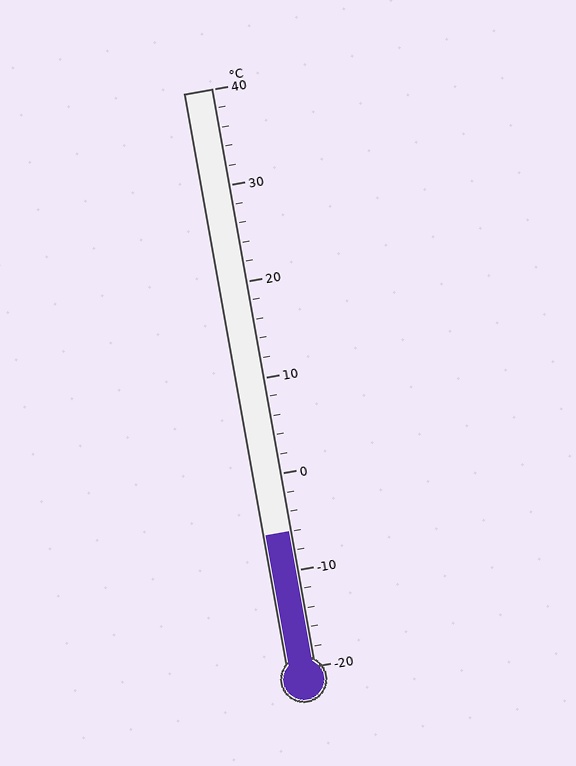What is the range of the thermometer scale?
The thermometer scale ranges from -20°C to 40°C.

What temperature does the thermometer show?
The thermometer shows approximately -6°C.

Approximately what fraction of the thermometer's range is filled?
The thermometer is filled to approximately 25% of its range.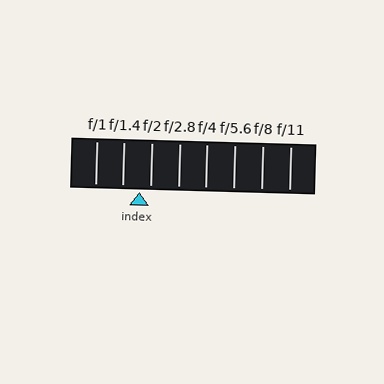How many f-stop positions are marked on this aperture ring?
There are 8 f-stop positions marked.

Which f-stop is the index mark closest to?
The index mark is closest to f/2.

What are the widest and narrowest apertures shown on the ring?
The widest aperture shown is f/1 and the narrowest is f/11.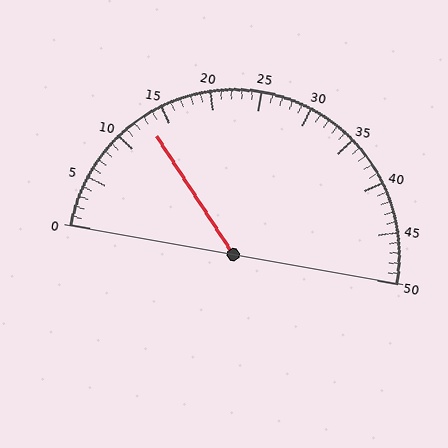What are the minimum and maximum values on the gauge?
The gauge ranges from 0 to 50.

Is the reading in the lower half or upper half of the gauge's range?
The reading is in the lower half of the range (0 to 50).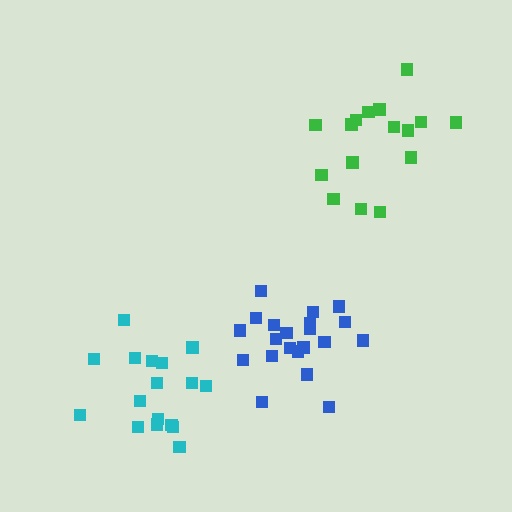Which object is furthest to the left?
The cyan cluster is leftmost.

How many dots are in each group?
Group 1: 16 dots, Group 2: 21 dots, Group 3: 17 dots (54 total).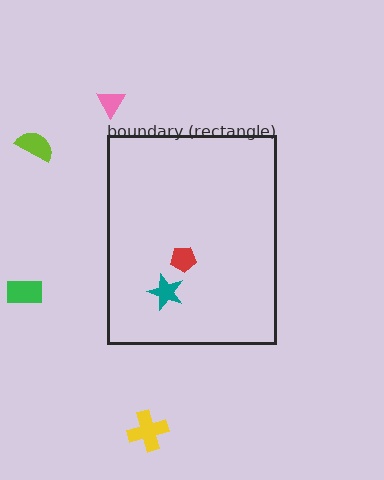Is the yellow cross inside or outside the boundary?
Outside.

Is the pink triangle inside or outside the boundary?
Outside.